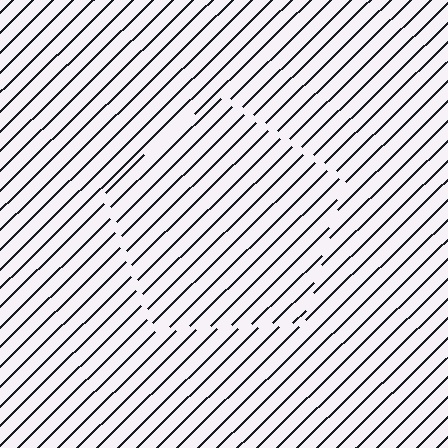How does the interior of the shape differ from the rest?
The interior of the shape contains the same grating, shifted by half a period — the contour is defined by the phase discontinuity where line-ends from the inner and outer gratings abut.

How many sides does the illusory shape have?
5 sides — the line-ends trace a pentagon.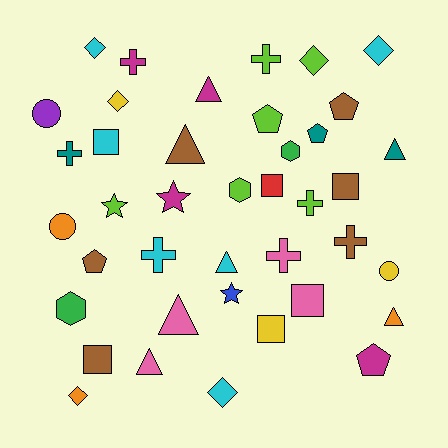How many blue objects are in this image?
There is 1 blue object.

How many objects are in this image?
There are 40 objects.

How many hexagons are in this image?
There are 3 hexagons.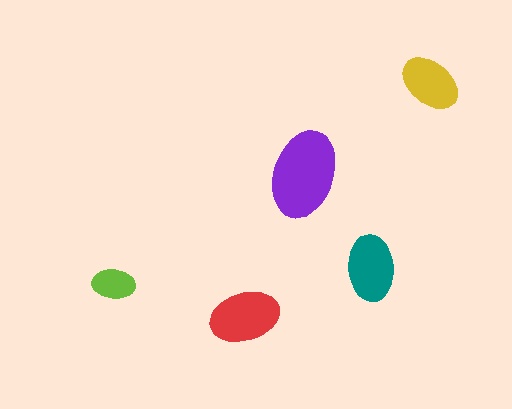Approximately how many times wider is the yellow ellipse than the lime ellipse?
About 1.5 times wider.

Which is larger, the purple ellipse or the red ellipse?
The purple one.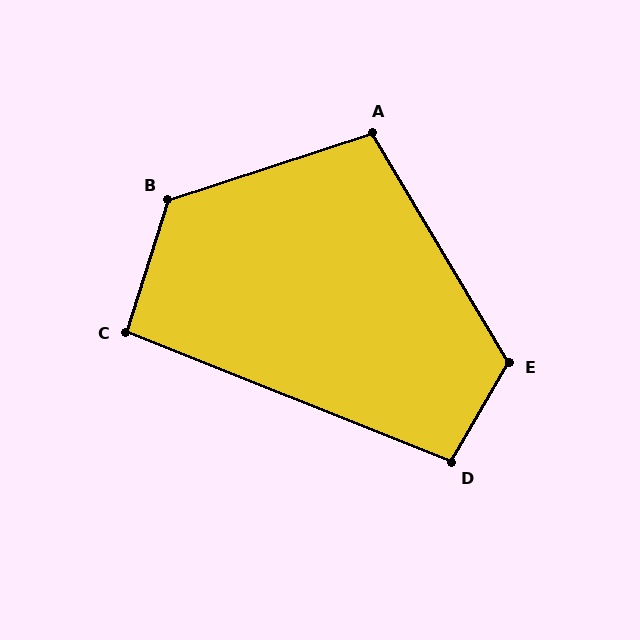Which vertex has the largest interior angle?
B, at approximately 125 degrees.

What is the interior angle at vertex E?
Approximately 119 degrees (obtuse).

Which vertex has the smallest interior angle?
C, at approximately 94 degrees.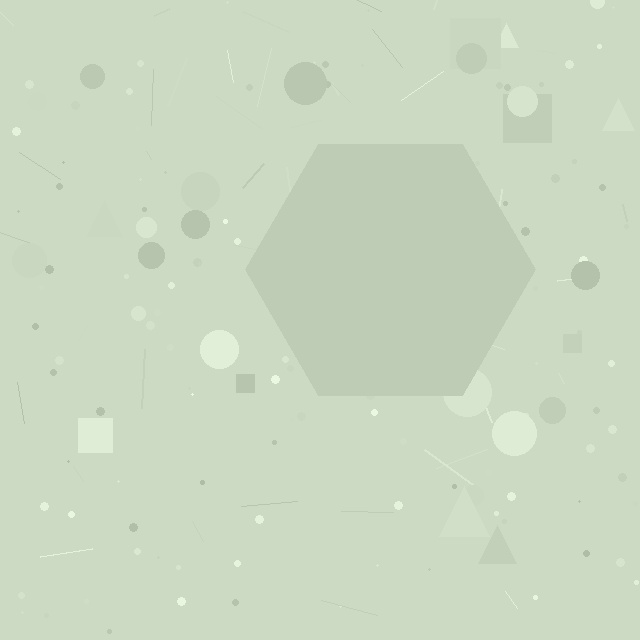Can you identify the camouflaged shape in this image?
The camouflaged shape is a hexagon.